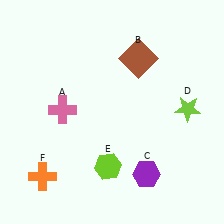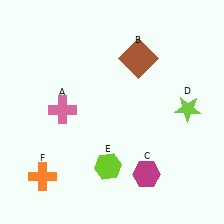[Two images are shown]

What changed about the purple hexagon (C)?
In Image 1, C is purple. In Image 2, it changed to magenta.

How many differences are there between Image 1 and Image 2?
There is 1 difference between the two images.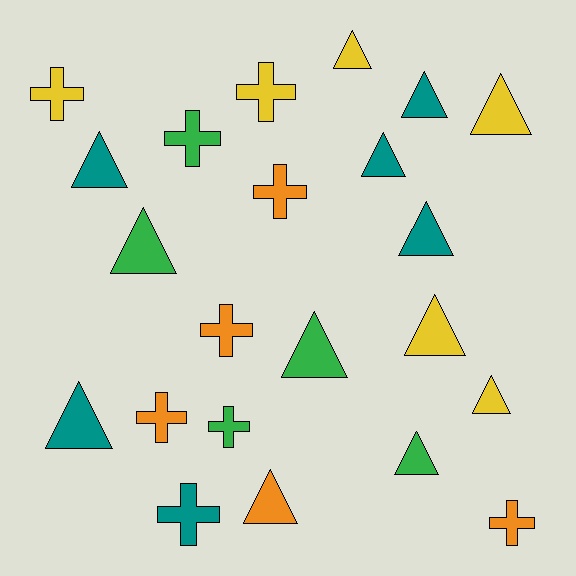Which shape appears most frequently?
Triangle, with 13 objects.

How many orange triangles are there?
There is 1 orange triangle.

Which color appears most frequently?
Teal, with 6 objects.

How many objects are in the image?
There are 22 objects.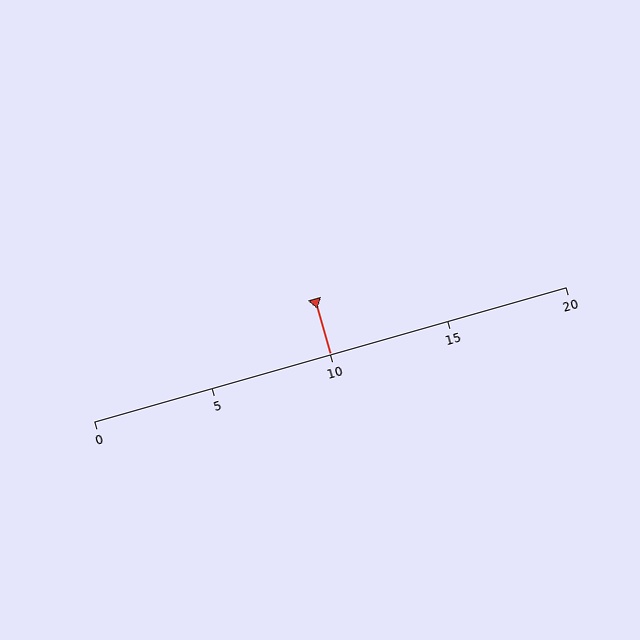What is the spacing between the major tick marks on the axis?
The major ticks are spaced 5 apart.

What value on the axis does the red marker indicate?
The marker indicates approximately 10.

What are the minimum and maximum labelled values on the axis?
The axis runs from 0 to 20.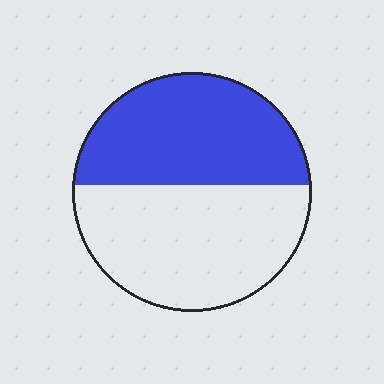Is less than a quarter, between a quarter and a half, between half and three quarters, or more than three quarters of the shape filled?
Between a quarter and a half.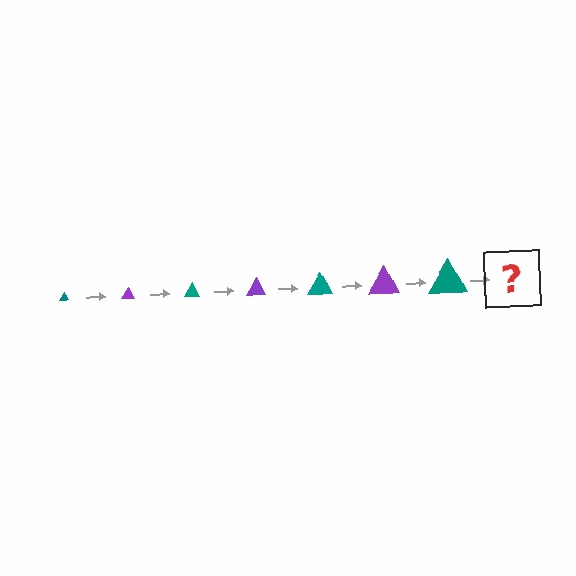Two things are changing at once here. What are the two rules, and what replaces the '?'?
The two rules are that the triangle grows larger each step and the color cycles through teal and purple. The '?' should be a purple triangle, larger than the previous one.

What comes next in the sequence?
The next element should be a purple triangle, larger than the previous one.